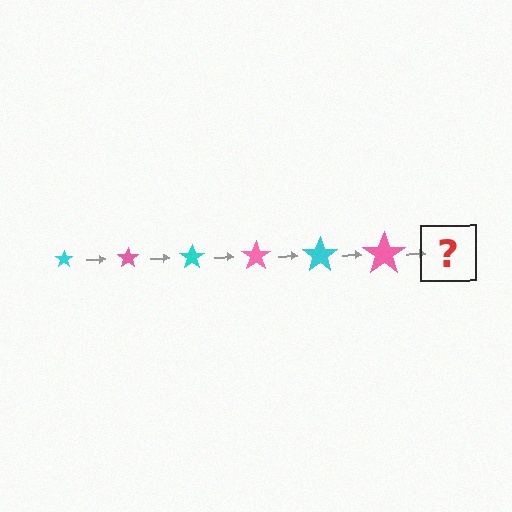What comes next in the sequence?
The next element should be a cyan star, larger than the previous one.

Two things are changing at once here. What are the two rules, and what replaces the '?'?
The two rules are that the star grows larger each step and the color cycles through cyan and pink. The '?' should be a cyan star, larger than the previous one.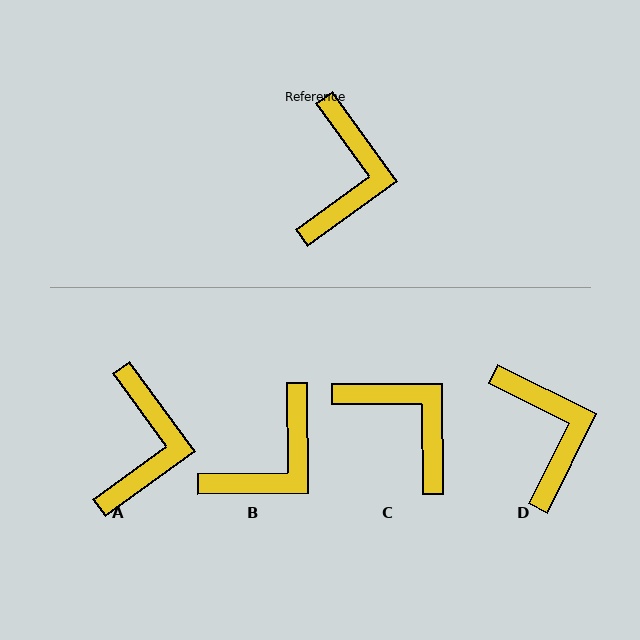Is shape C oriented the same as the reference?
No, it is off by about 54 degrees.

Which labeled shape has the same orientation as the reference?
A.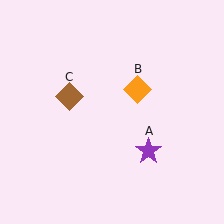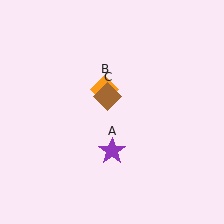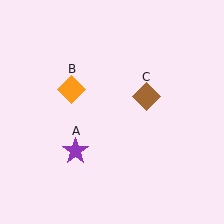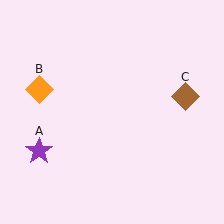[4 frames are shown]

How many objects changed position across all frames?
3 objects changed position: purple star (object A), orange diamond (object B), brown diamond (object C).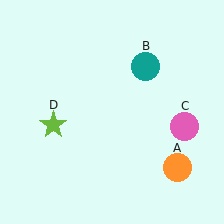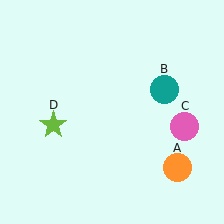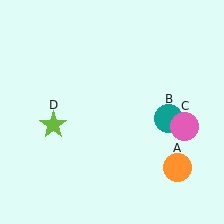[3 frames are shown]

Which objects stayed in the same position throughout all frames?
Orange circle (object A) and pink circle (object C) and lime star (object D) remained stationary.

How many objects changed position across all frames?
1 object changed position: teal circle (object B).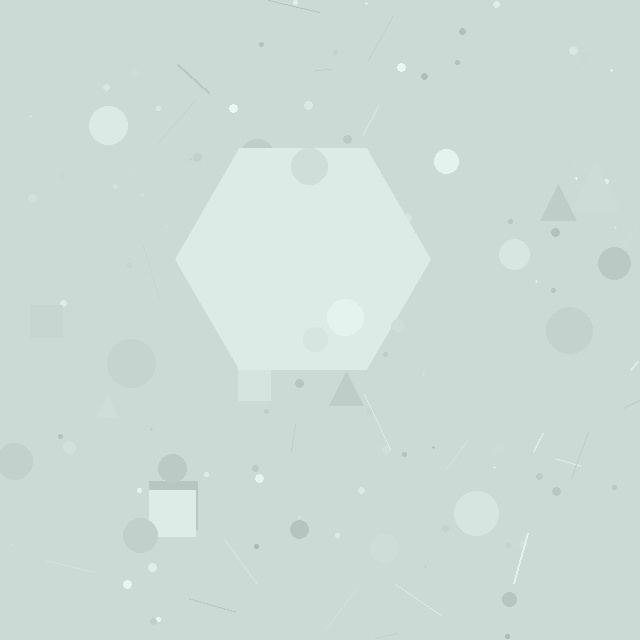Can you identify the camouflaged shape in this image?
The camouflaged shape is a hexagon.